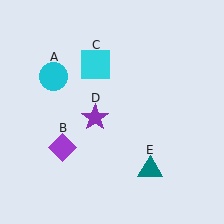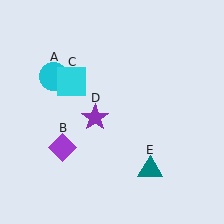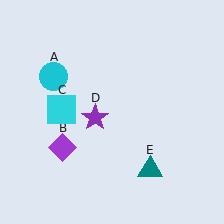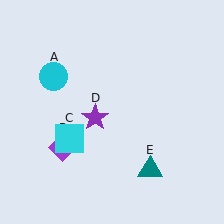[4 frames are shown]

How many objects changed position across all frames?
1 object changed position: cyan square (object C).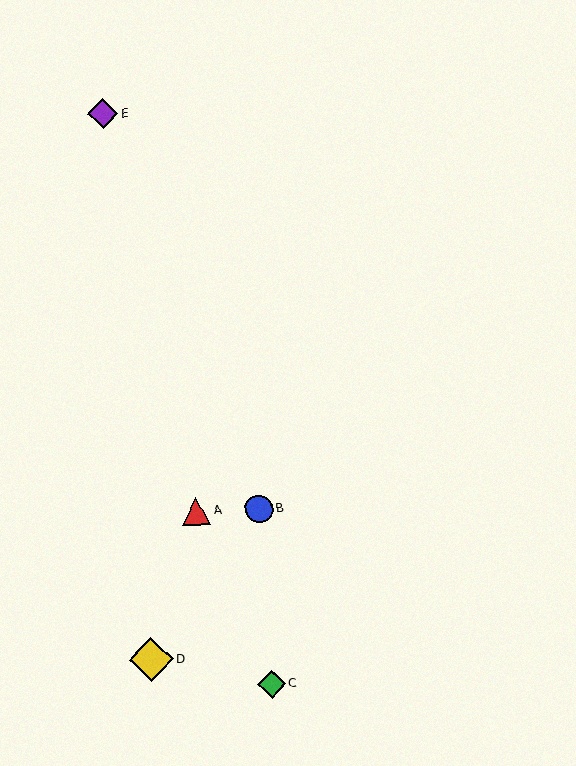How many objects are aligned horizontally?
2 objects (A, B) are aligned horizontally.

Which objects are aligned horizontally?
Objects A, B are aligned horizontally.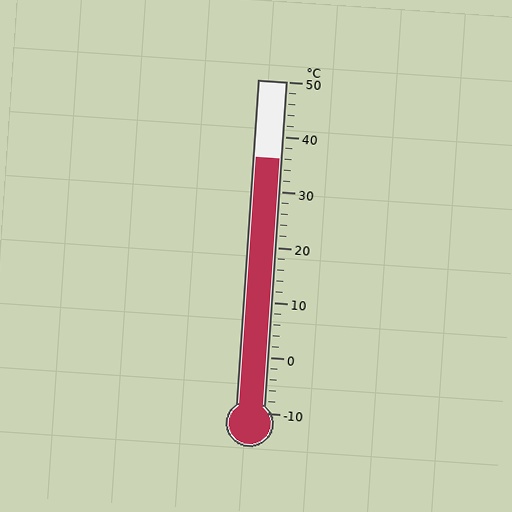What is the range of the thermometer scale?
The thermometer scale ranges from -10°C to 50°C.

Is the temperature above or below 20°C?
The temperature is above 20°C.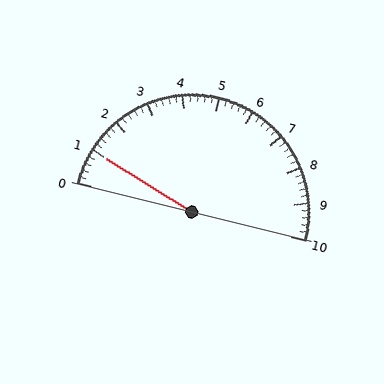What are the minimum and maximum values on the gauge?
The gauge ranges from 0 to 10.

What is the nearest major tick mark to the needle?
The nearest major tick mark is 1.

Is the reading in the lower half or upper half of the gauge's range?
The reading is in the lower half of the range (0 to 10).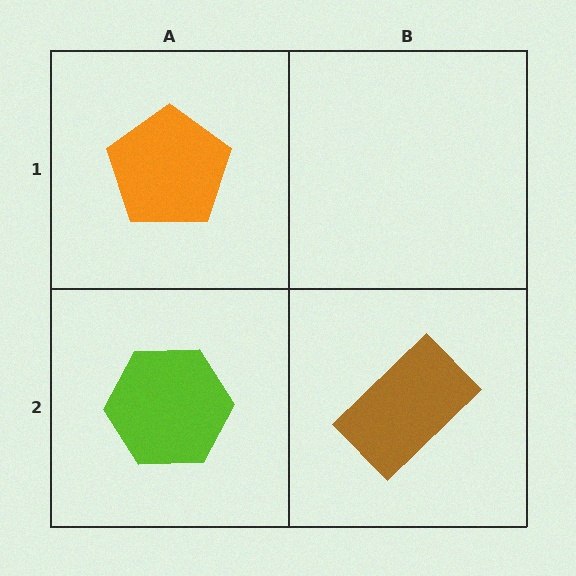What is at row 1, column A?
An orange pentagon.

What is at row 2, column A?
A lime hexagon.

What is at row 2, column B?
A brown rectangle.